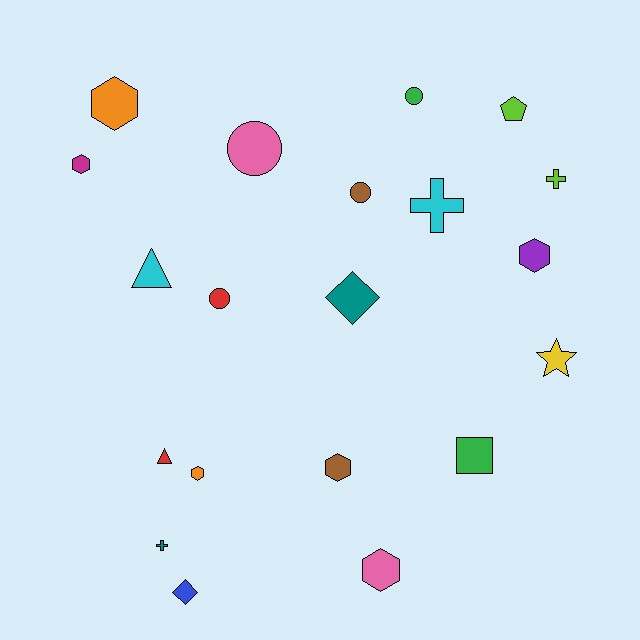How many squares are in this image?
There is 1 square.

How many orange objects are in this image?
There are 2 orange objects.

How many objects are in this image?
There are 20 objects.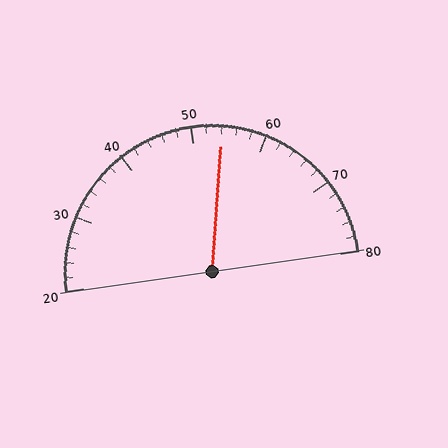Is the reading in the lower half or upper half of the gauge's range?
The reading is in the upper half of the range (20 to 80).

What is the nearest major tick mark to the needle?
The nearest major tick mark is 50.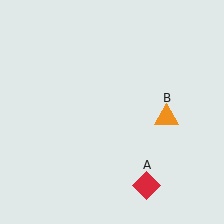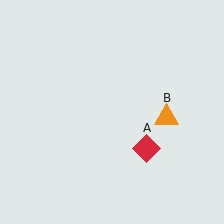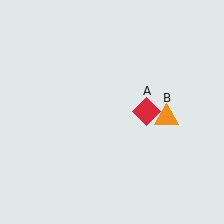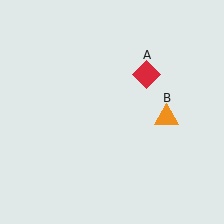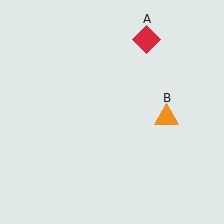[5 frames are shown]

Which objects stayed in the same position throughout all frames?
Orange triangle (object B) remained stationary.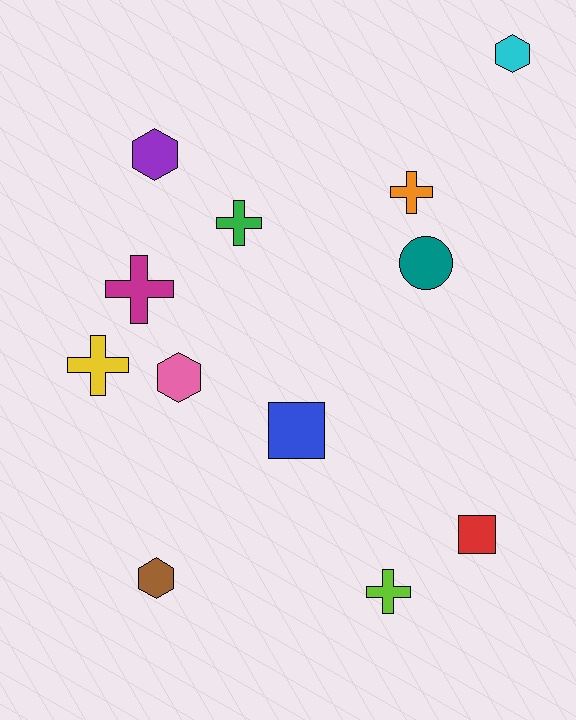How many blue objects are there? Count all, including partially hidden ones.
There is 1 blue object.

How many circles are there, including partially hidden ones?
There is 1 circle.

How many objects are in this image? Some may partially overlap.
There are 12 objects.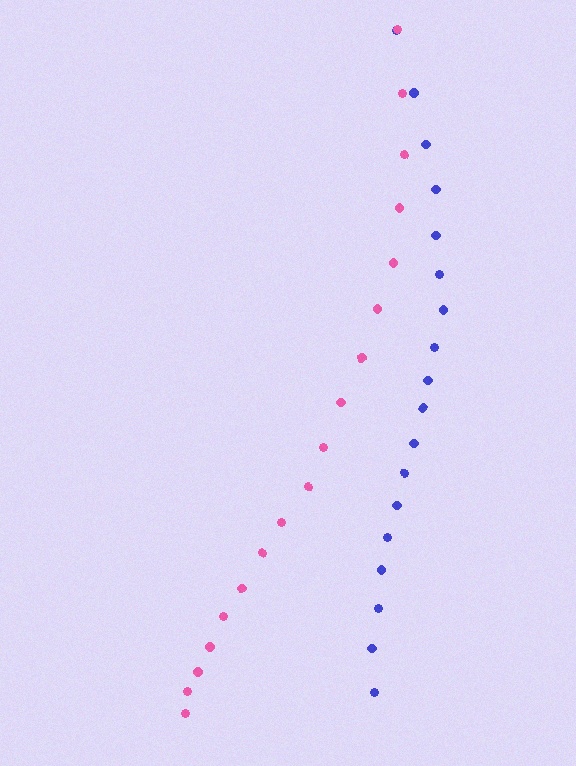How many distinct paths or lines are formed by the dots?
There are 2 distinct paths.